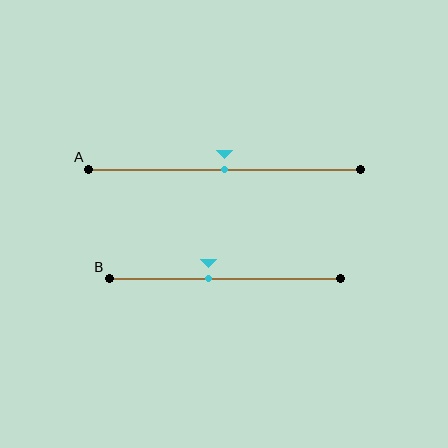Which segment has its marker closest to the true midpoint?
Segment A has its marker closest to the true midpoint.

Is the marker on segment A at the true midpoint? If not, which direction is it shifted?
Yes, the marker on segment A is at the true midpoint.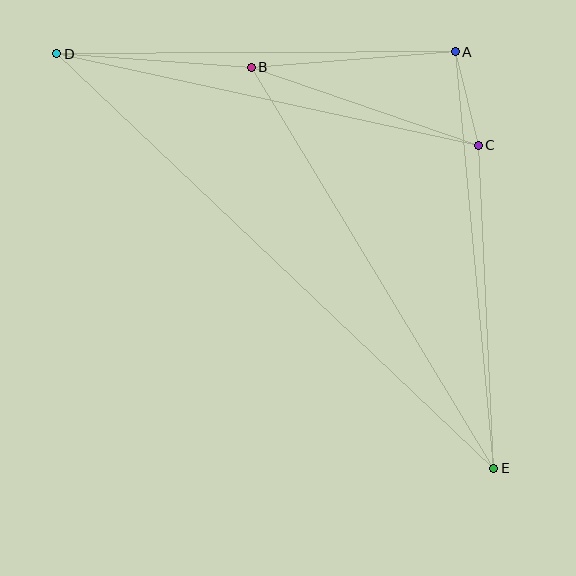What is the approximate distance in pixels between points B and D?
The distance between B and D is approximately 195 pixels.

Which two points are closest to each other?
Points A and C are closest to each other.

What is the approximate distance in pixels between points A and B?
The distance between A and B is approximately 204 pixels.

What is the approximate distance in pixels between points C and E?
The distance between C and E is approximately 323 pixels.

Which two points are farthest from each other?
Points D and E are farthest from each other.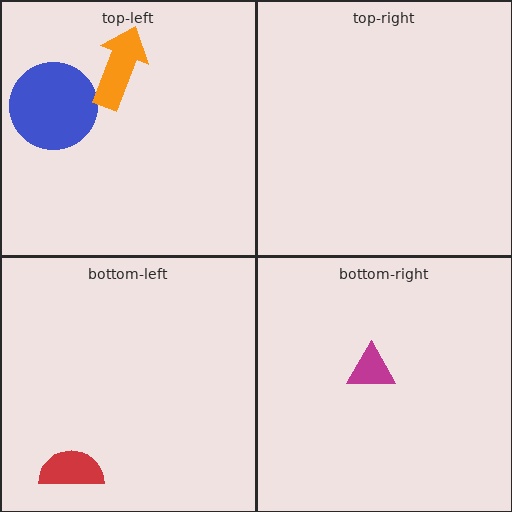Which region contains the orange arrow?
The top-left region.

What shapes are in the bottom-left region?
The red semicircle.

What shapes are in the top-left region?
The blue circle, the orange arrow.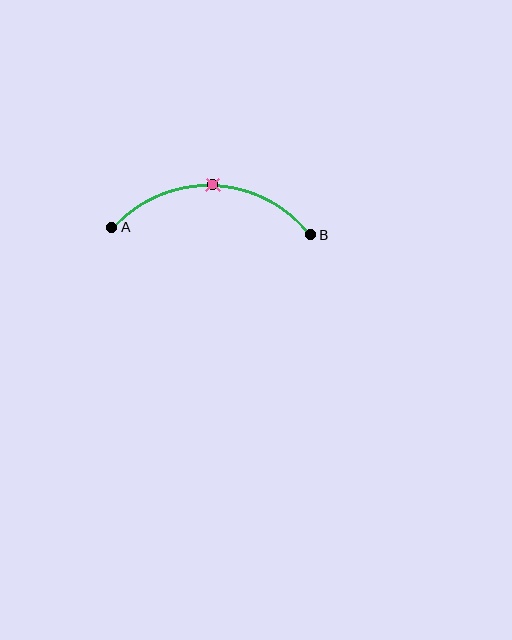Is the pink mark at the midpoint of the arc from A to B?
Yes. The pink mark lies on the arc at equal arc-length from both A and B — it is the arc midpoint.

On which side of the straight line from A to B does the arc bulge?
The arc bulges above the straight line connecting A and B.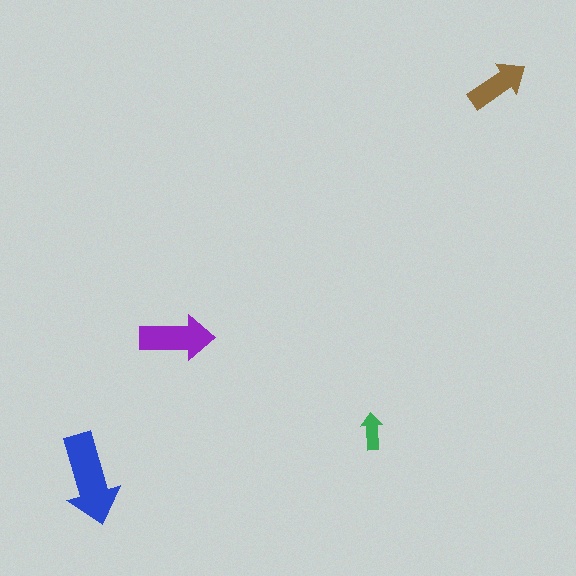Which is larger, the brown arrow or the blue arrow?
The blue one.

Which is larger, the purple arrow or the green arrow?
The purple one.